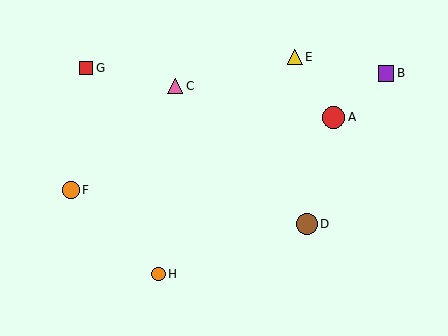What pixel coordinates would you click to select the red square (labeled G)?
Click at (86, 68) to select the red square G.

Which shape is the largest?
The red circle (labeled A) is the largest.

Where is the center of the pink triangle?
The center of the pink triangle is at (175, 86).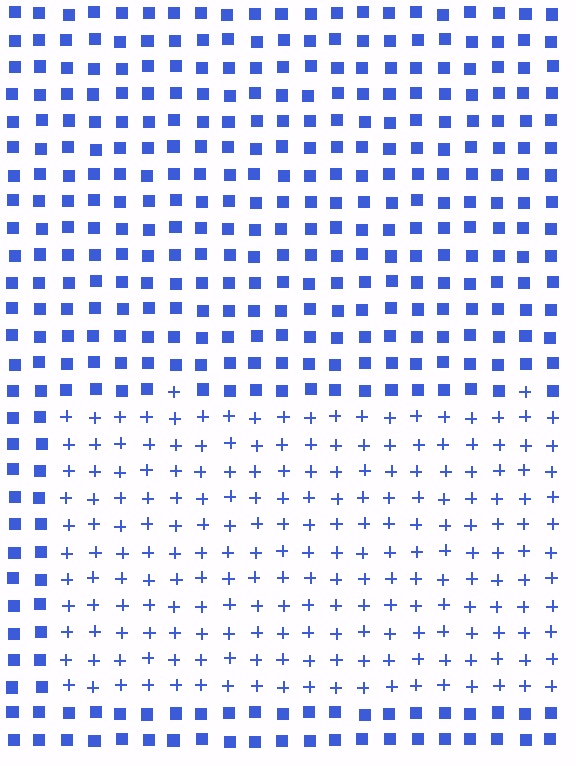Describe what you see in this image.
The image is filled with small blue elements arranged in a uniform grid. A rectangle-shaped region contains plus signs, while the surrounding area contains squares. The boundary is defined purely by the change in element shape.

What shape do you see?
I see a rectangle.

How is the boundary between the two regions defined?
The boundary is defined by a change in element shape: plus signs inside vs. squares outside. All elements share the same color and spacing.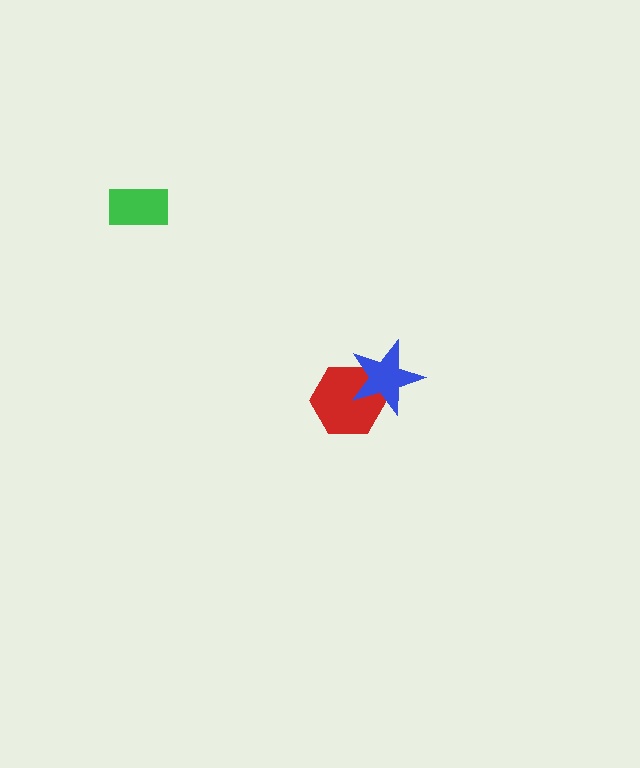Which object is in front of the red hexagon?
The blue star is in front of the red hexagon.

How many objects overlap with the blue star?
1 object overlaps with the blue star.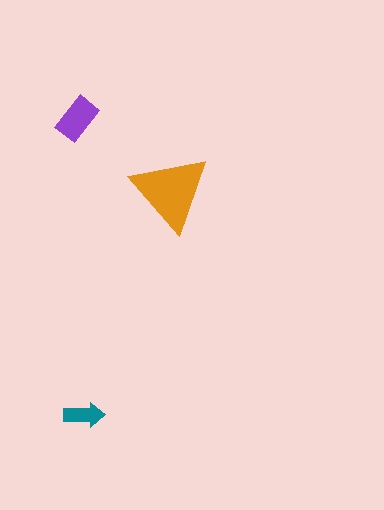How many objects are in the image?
There are 3 objects in the image.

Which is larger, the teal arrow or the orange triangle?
The orange triangle.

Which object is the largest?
The orange triangle.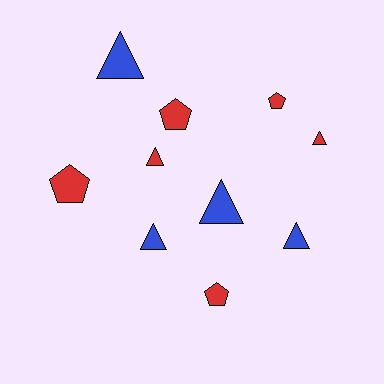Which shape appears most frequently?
Triangle, with 6 objects.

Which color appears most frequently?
Red, with 6 objects.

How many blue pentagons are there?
There are no blue pentagons.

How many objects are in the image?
There are 10 objects.